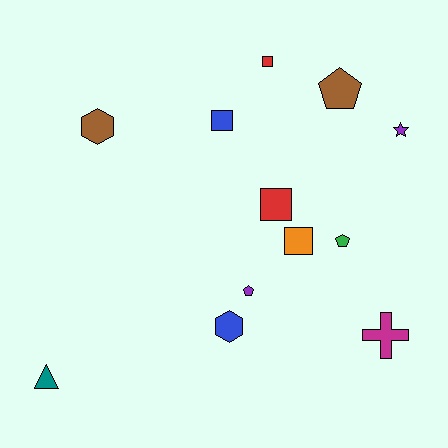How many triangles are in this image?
There is 1 triangle.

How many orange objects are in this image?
There is 1 orange object.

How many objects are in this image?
There are 12 objects.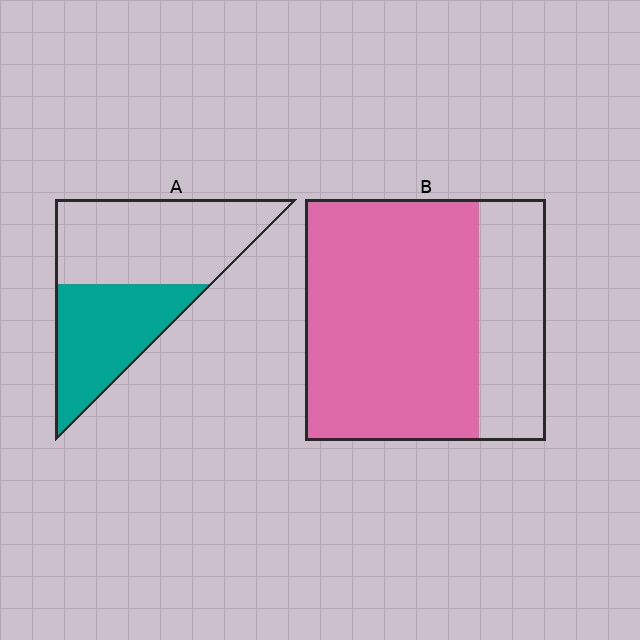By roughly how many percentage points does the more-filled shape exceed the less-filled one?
By roughly 30 percentage points (B over A).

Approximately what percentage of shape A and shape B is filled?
A is approximately 40% and B is approximately 70%.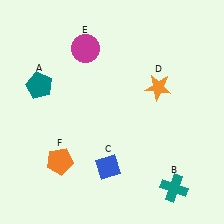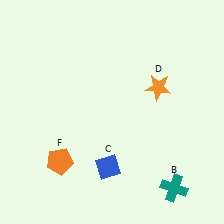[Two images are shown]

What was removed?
The teal pentagon (A), the magenta circle (E) were removed in Image 2.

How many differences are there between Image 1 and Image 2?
There are 2 differences between the two images.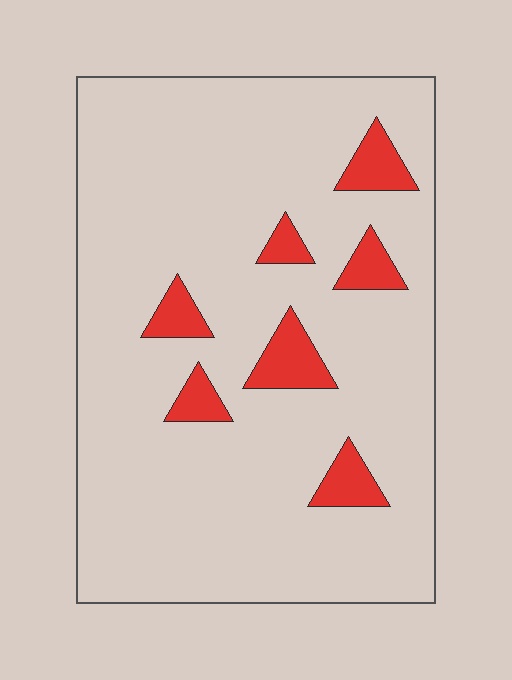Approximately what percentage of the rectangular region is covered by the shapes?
Approximately 10%.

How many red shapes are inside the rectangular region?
7.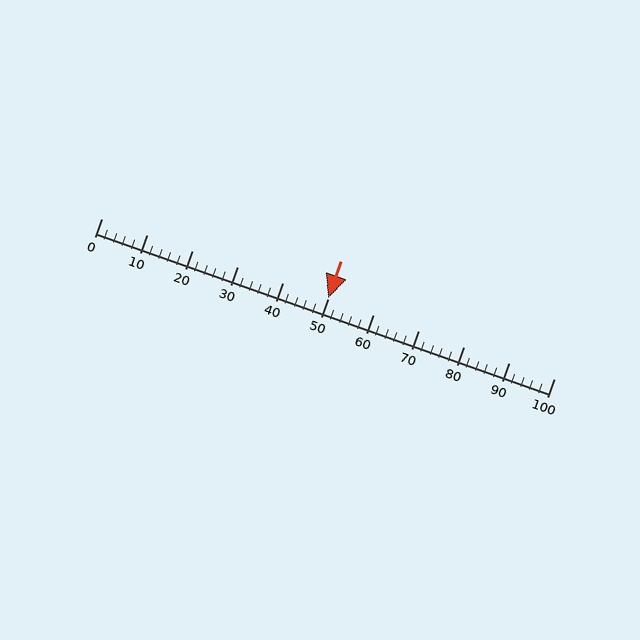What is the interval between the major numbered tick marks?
The major tick marks are spaced 10 units apart.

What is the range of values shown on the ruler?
The ruler shows values from 0 to 100.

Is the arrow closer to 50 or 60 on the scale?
The arrow is closer to 50.